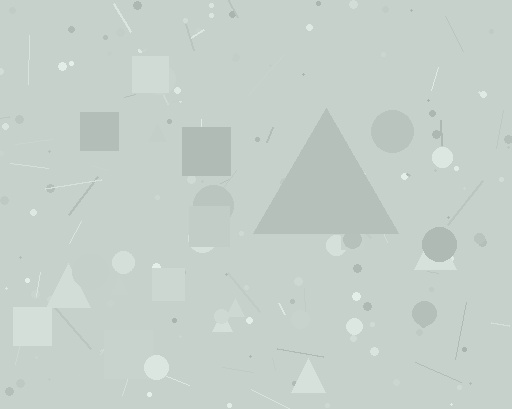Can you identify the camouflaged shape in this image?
The camouflaged shape is a triangle.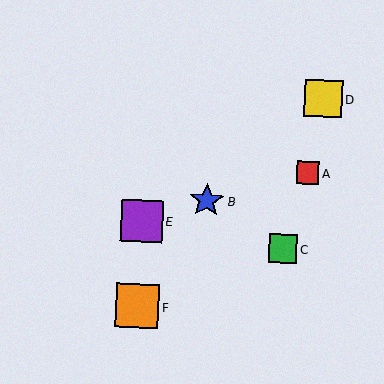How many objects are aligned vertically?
2 objects (E, F) are aligned vertically.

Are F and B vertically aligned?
No, F is at x≈137 and B is at x≈207.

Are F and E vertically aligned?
Yes, both are at x≈137.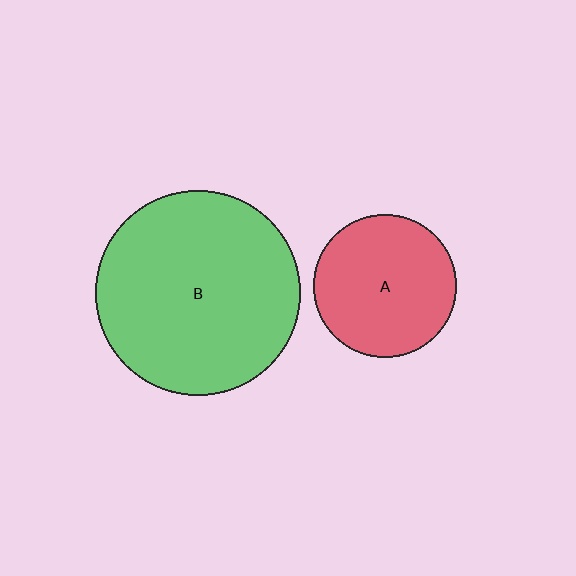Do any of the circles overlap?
No, none of the circles overlap.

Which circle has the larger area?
Circle B (green).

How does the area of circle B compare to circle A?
Approximately 2.0 times.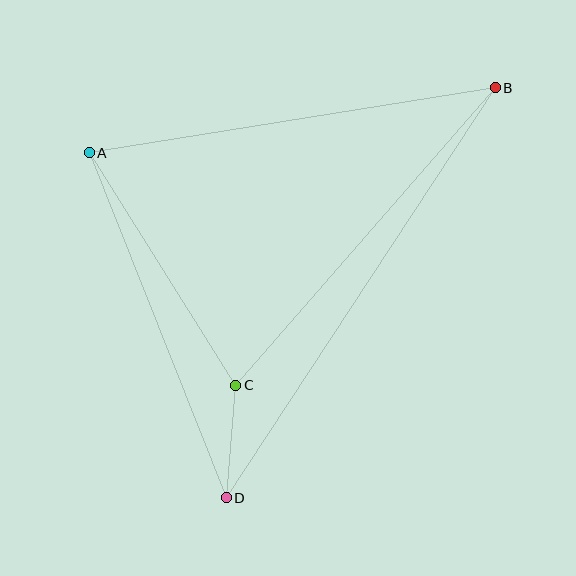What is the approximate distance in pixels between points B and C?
The distance between B and C is approximately 395 pixels.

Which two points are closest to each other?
Points C and D are closest to each other.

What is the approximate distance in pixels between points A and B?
The distance between A and B is approximately 411 pixels.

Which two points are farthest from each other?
Points B and D are farthest from each other.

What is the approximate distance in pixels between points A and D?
The distance between A and D is approximately 371 pixels.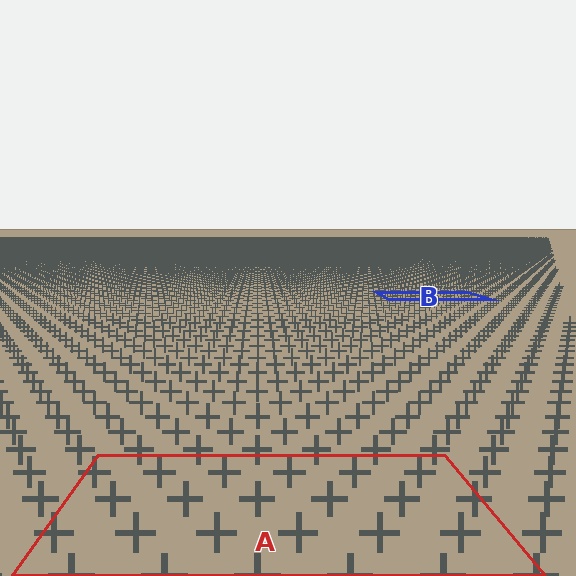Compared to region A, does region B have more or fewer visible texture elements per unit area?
Region B has more texture elements per unit area — they are packed more densely because it is farther away.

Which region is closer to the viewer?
Region A is closer. The texture elements there are larger and more spread out.